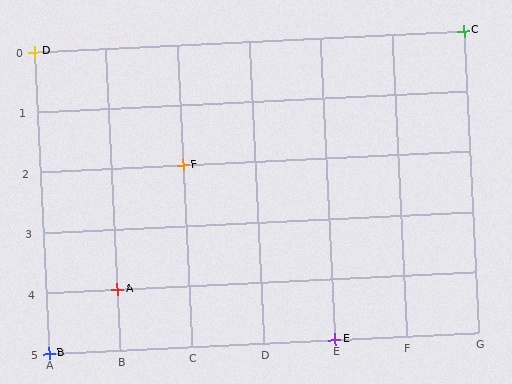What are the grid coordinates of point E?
Point E is at grid coordinates (E, 5).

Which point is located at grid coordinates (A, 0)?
Point D is at (A, 0).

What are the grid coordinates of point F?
Point F is at grid coordinates (C, 2).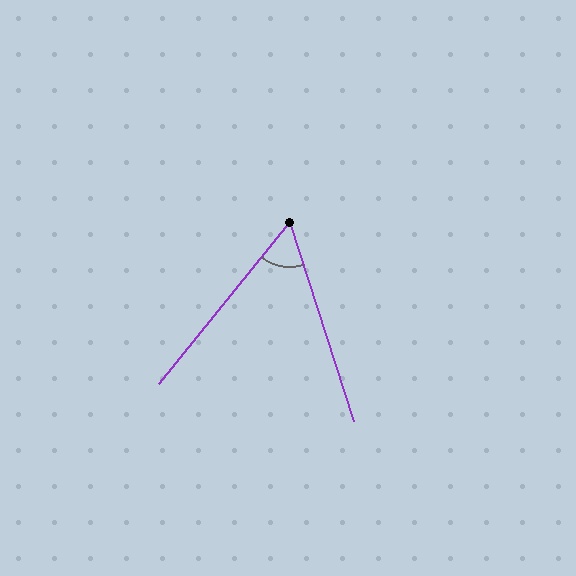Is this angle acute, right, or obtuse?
It is acute.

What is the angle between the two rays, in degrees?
Approximately 57 degrees.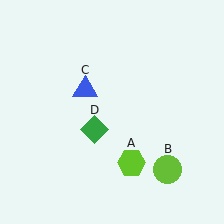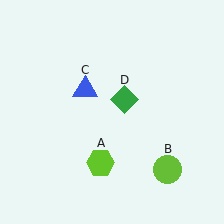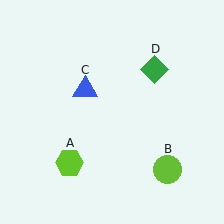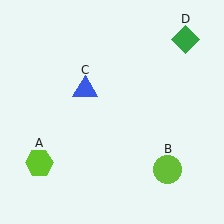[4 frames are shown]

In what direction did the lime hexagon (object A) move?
The lime hexagon (object A) moved left.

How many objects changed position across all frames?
2 objects changed position: lime hexagon (object A), green diamond (object D).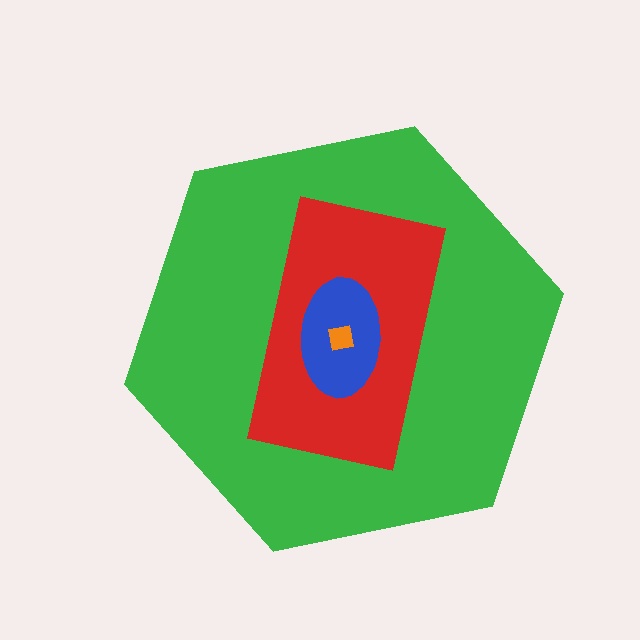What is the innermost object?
The orange square.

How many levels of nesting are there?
4.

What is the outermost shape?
The green hexagon.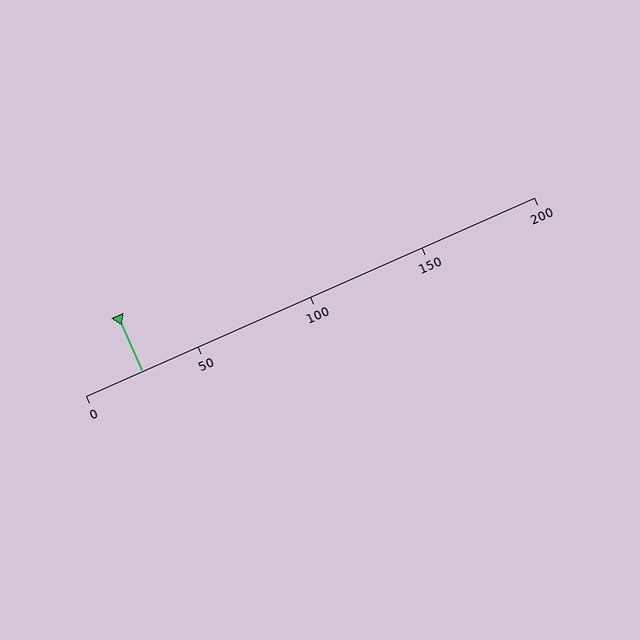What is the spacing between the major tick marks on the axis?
The major ticks are spaced 50 apart.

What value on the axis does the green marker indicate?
The marker indicates approximately 25.